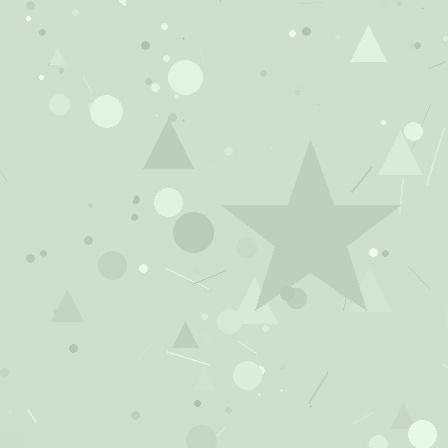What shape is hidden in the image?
A star is hidden in the image.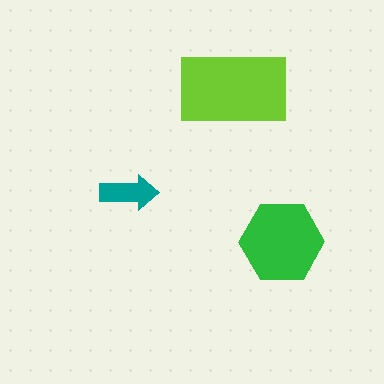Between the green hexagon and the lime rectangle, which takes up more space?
The lime rectangle.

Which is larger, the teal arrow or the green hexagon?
The green hexagon.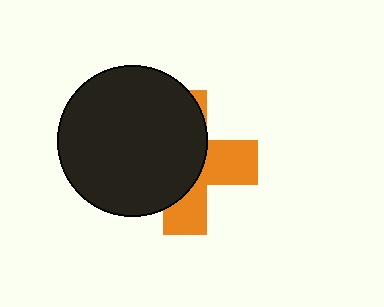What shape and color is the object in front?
The object in front is a black circle.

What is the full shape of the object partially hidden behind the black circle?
The partially hidden object is an orange cross.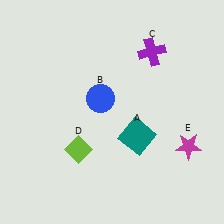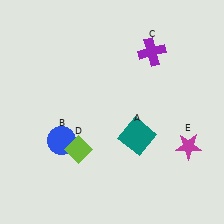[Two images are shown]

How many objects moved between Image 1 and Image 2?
1 object moved between the two images.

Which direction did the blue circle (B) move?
The blue circle (B) moved down.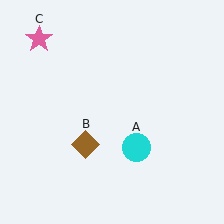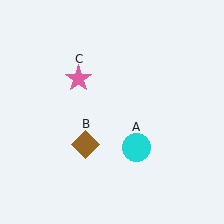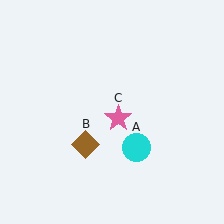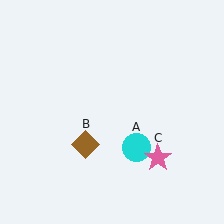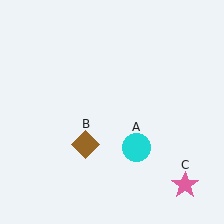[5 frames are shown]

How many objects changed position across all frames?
1 object changed position: pink star (object C).